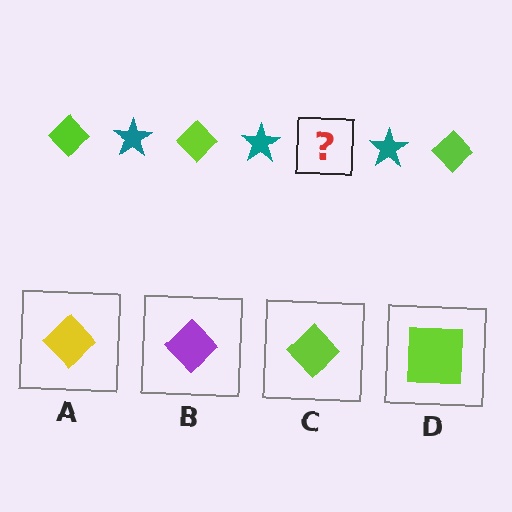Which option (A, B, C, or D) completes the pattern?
C.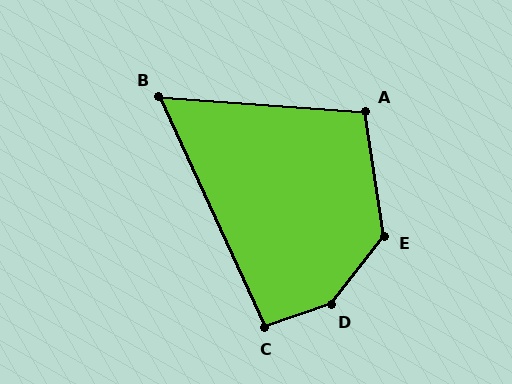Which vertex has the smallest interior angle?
B, at approximately 61 degrees.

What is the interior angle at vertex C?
Approximately 96 degrees (obtuse).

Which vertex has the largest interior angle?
D, at approximately 146 degrees.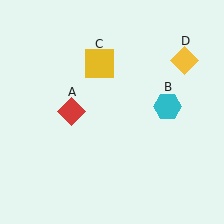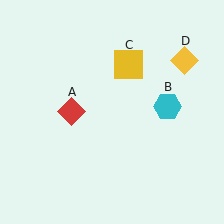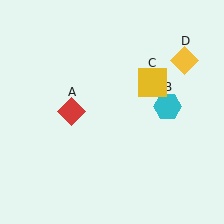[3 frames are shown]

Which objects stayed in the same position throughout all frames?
Red diamond (object A) and cyan hexagon (object B) and yellow diamond (object D) remained stationary.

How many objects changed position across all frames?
1 object changed position: yellow square (object C).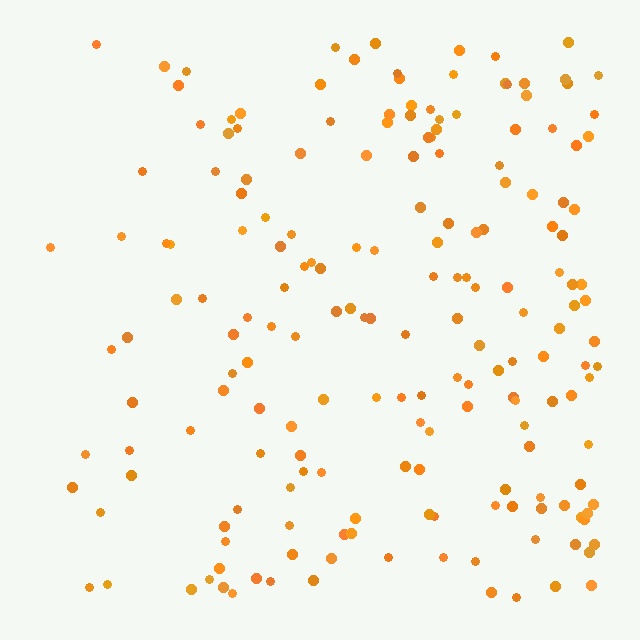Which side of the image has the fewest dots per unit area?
The left.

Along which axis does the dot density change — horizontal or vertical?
Horizontal.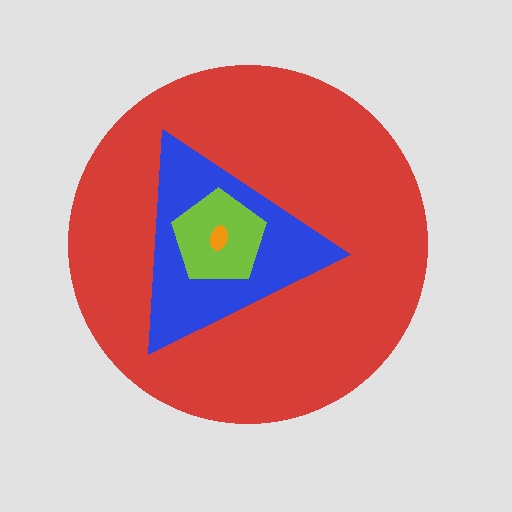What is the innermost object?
The orange ellipse.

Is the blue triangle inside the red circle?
Yes.